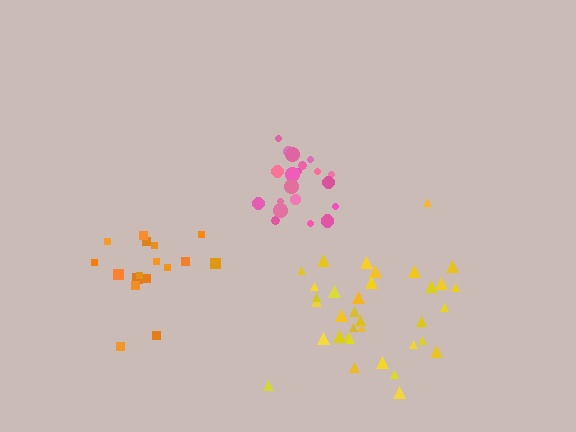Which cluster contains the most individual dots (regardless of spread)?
Yellow (35).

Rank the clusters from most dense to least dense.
pink, yellow, orange.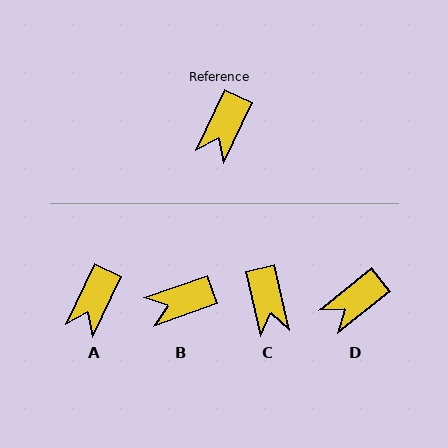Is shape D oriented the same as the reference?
No, it is off by about 26 degrees.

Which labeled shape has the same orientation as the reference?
A.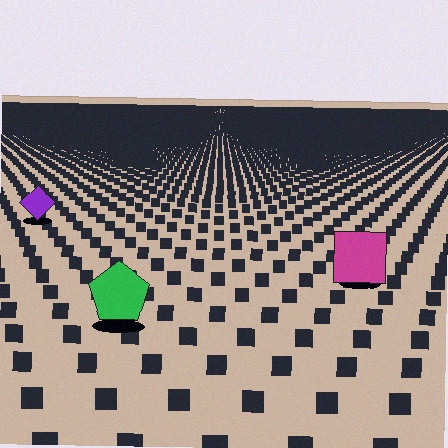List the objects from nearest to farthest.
From nearest to farthest: the green pentagon, the magenta square, the purple diamond.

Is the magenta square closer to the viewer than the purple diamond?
Yes. The magenta square is closer — you can tell from the texture gradient: the ground texture is coarser near it.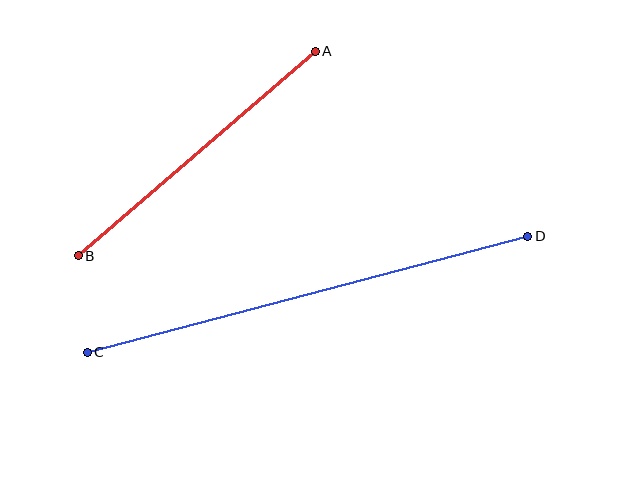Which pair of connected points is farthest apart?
Points C and D are farthest apart.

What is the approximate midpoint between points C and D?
The midpoint is at approximately (307, 294) pixels.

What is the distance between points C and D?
The distance is approximately 455 pixels.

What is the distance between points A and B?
The distance is approximately 313 pixels.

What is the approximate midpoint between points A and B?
The midpoint is at approximately (197, 153) pixels.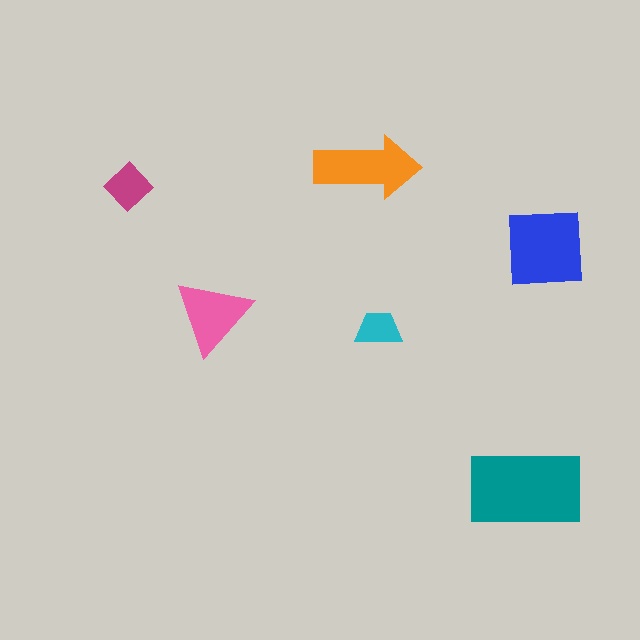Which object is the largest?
The teal rectangle.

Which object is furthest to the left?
The magenta diamond is leftmost.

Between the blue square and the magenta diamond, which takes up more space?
The blue square.